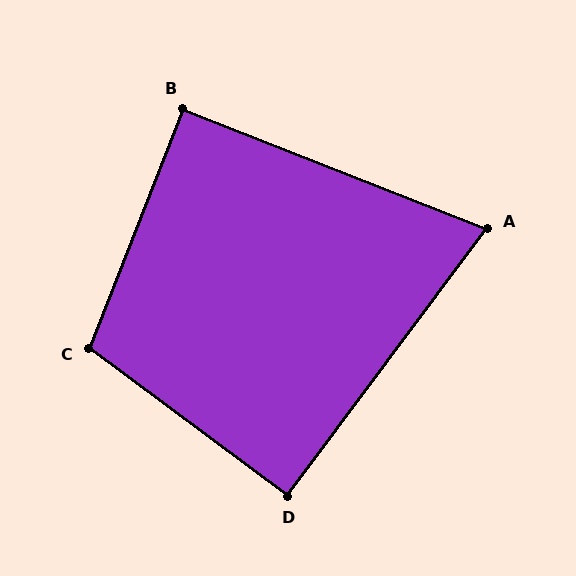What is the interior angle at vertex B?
Approximately 90 degrees (approximately right).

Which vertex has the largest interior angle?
C, at approximately 105 degrees.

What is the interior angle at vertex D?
Approximately 90 degrees (approximately right).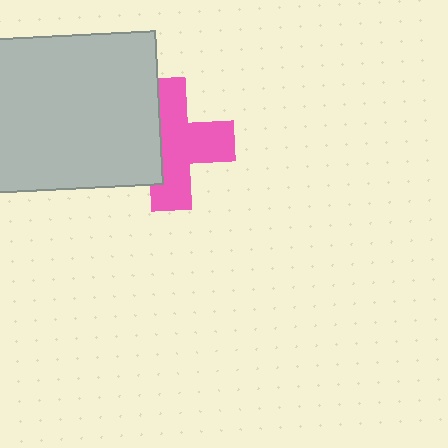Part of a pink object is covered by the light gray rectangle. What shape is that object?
It is a cross.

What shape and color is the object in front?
The object in front is a light gray rectangle.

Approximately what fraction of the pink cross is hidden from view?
Roughly 36% of the pink cross is hidden behind the light gray rectangle.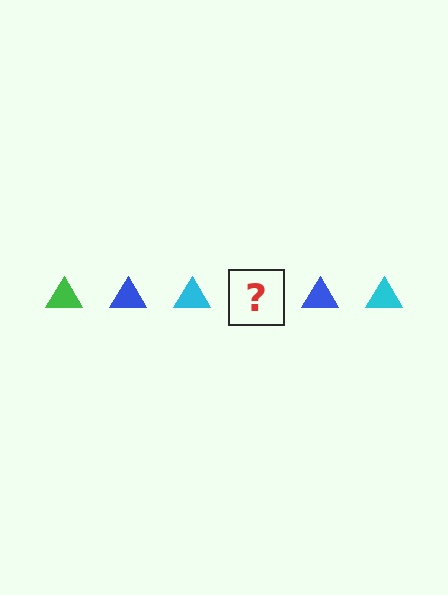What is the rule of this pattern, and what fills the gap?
The rule is that the pattern cycles through green, blue, cyan triangles. The gap should be filled with a green triangle.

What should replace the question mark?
The question mark should be replaced with a green triangle.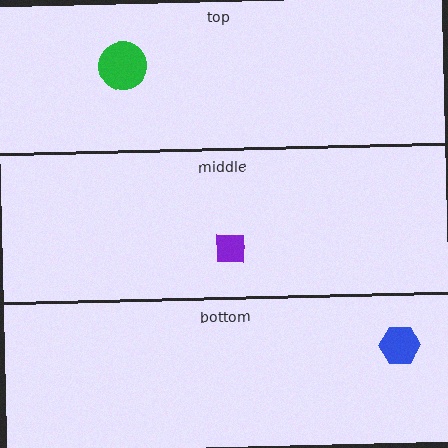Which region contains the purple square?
The middle region.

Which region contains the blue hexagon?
The bottom region.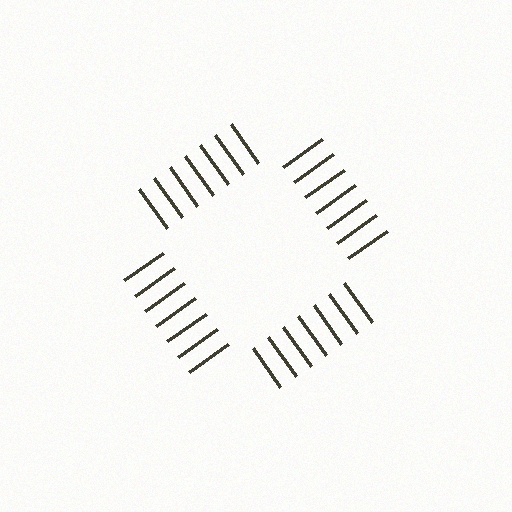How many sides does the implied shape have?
4 sides — the line-ends trace a square.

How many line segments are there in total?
28 — 7 along each of the 4 edges.